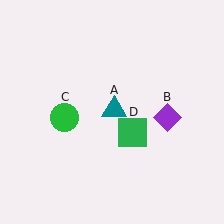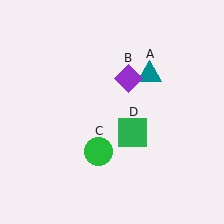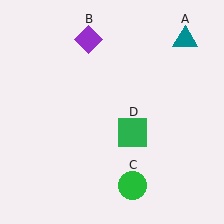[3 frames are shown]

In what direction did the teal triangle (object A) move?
The teal triangle (object A) moved up and to the right.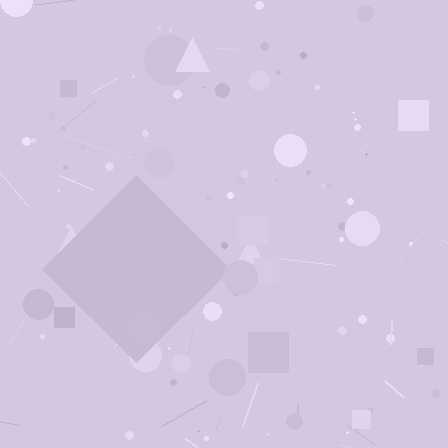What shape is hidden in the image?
A diamond is hidden in the image.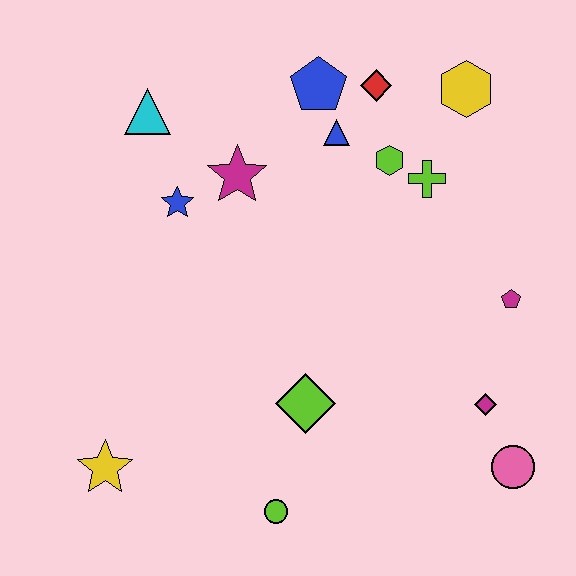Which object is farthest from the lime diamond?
The yellow hexagon is farthest from the lime diamond.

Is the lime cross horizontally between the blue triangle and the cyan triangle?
No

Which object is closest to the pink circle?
The magenta diamond is closest to the pink circle.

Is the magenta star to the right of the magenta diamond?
No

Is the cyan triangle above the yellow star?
Yes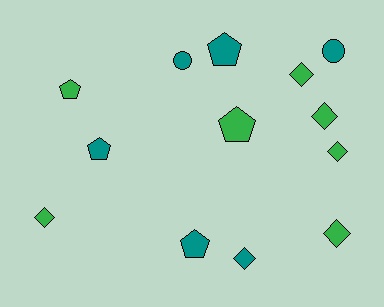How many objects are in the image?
There are 13 objects.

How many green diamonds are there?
There are 5 green diamonds.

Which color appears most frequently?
Green, with 7 objects.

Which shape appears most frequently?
Diamond, with 6 objects.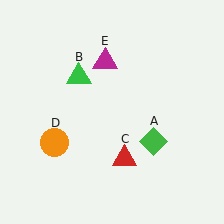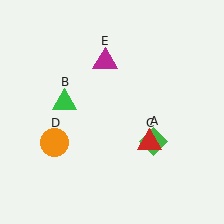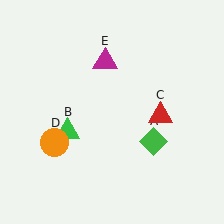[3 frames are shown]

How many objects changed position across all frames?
2 objects changed position: green triangle (object B), red triangle (object C).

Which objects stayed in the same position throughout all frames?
Green diamond (object A) and orange circle (object D) and magenta triangle (object E) remained stationary.